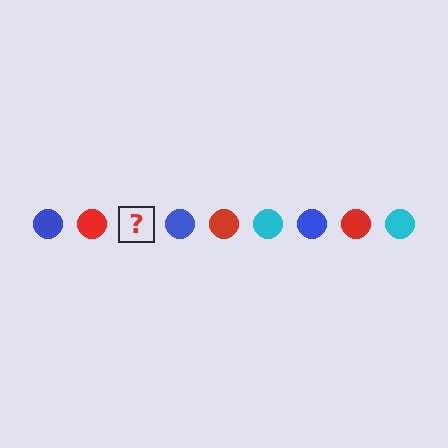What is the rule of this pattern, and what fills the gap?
The rule is that the pattern cycles through blue, red, cyan circles. The gap should be filled with a cyan circle.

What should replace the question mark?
The question mark should be replaced with a cyan circle.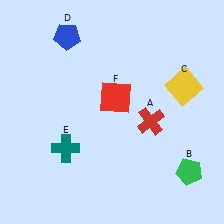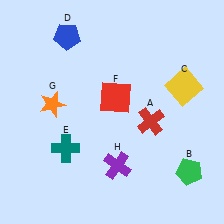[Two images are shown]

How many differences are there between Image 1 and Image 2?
There are 2 differences between the two images.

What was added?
An orange star (G), a purple cross (H) were added in Image 2.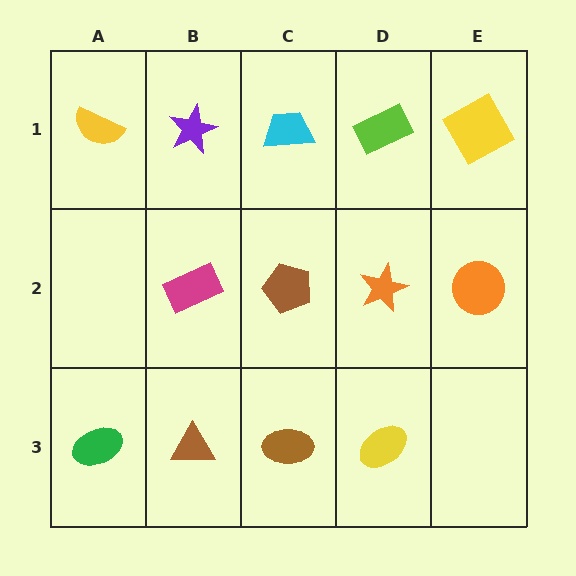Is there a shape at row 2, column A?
No, that cell is empty.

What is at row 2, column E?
An orange circle.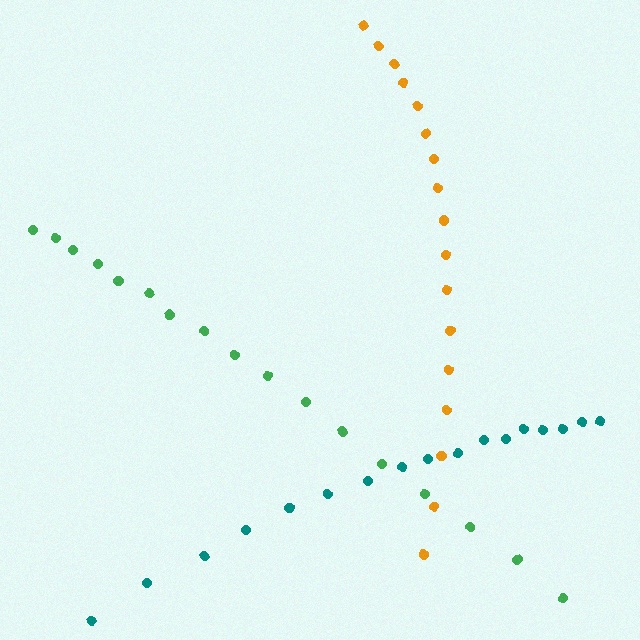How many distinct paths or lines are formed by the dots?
There are 3 distinct paths.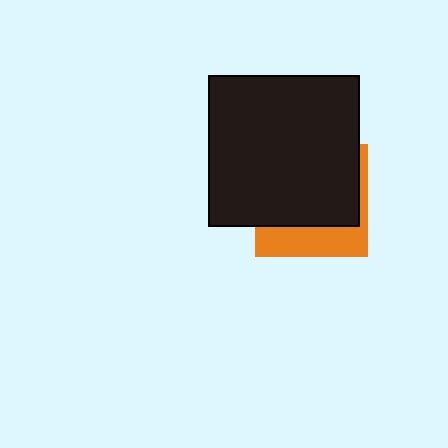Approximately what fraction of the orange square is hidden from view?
Roughly 68% of the orange square is hidden behind the black square.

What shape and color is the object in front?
The object in front is a black square.